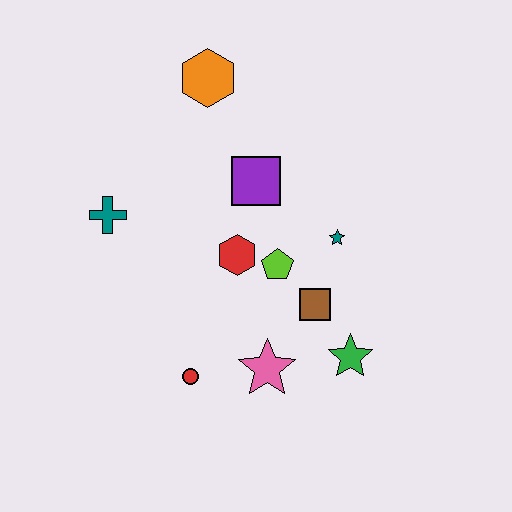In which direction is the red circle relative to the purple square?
The red circle is below the purple square.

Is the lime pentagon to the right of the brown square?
No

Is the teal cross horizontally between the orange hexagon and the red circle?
No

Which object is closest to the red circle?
The pink star is closest to the red circle.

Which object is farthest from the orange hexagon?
The green star is farthest from the orange hexagon.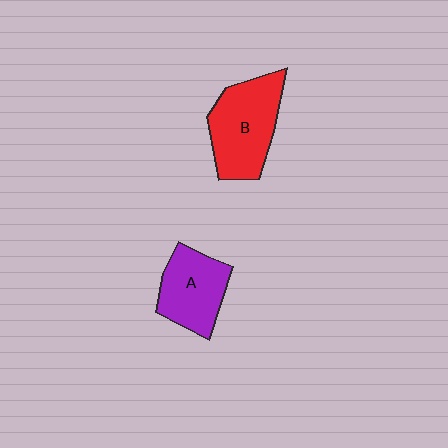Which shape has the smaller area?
Shape A (purple).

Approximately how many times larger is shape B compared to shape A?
Approximately 1.3 times.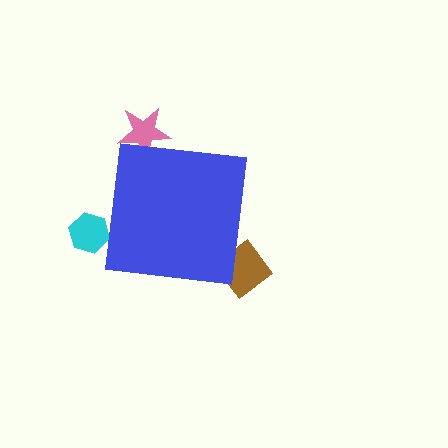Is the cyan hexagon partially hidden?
Yes, the cyan hexagon is partially hidden behind the blue square.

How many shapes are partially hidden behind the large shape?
3 shapes are partially hidden.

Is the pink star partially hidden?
Yes, the pink star is partially hidden behind the blue square.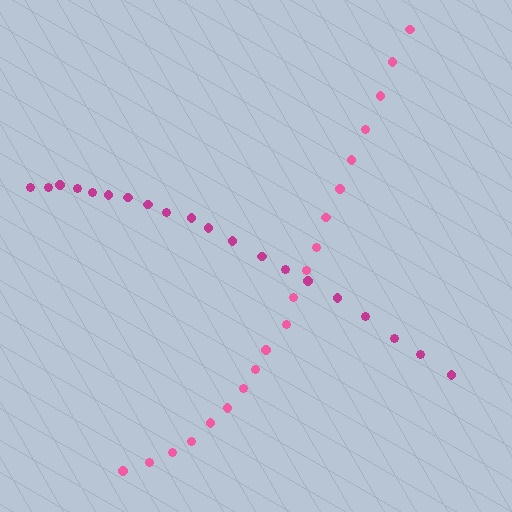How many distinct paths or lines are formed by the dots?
There are 2 distinct paths.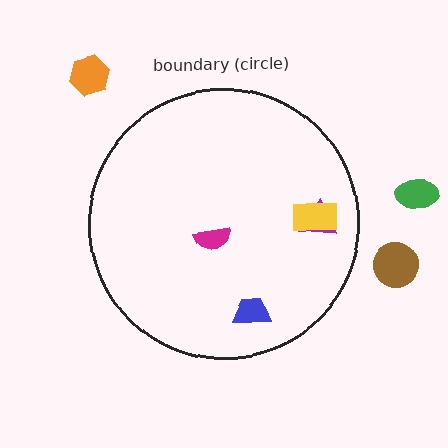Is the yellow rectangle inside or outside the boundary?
Inside.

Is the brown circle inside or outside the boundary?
Outside.